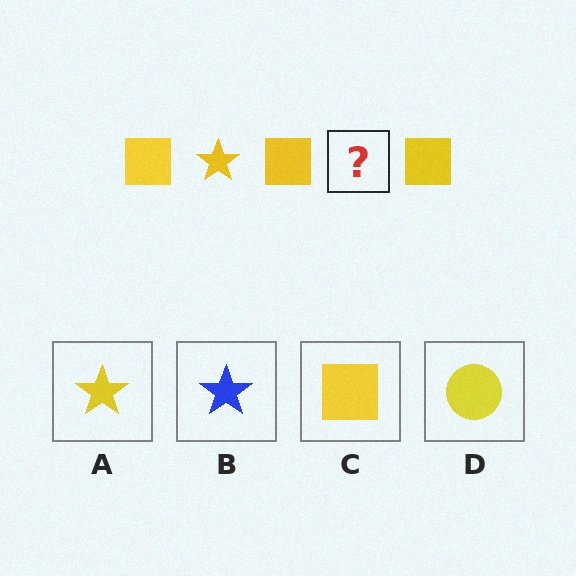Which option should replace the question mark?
Option A.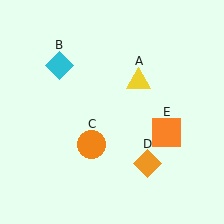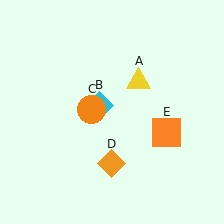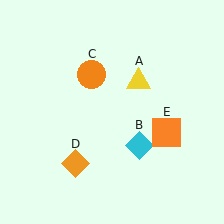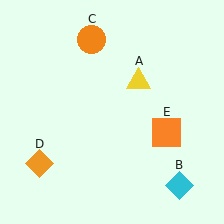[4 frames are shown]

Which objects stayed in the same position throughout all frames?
Yellow triangle (object A) and orange square (object E) remained stationary.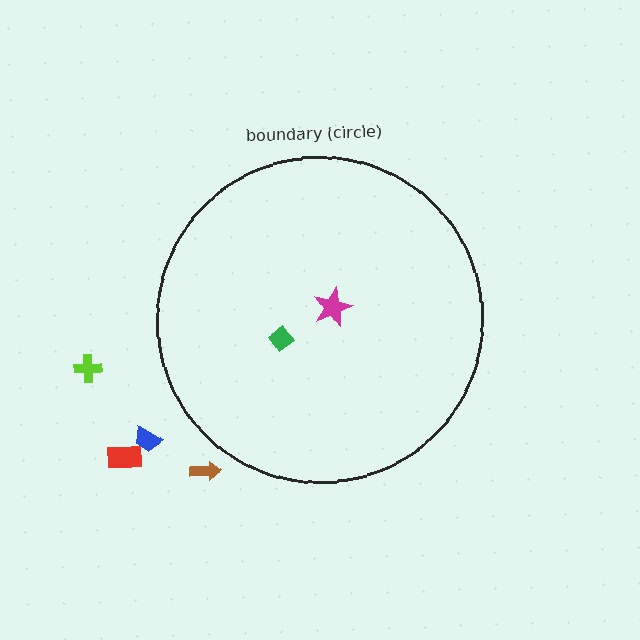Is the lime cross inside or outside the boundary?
Outside.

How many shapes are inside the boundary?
2 inside, 4 outside.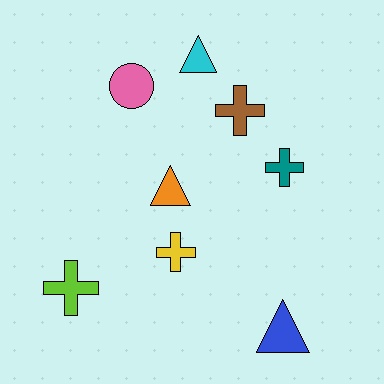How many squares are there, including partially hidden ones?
There are no squares.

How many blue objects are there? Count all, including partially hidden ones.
There is 1 blue object.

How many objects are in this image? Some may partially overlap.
There are 8 objects.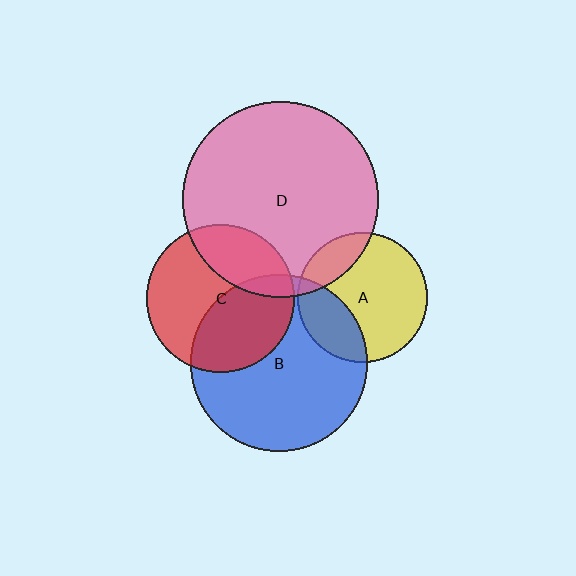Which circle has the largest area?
Circle D (pink).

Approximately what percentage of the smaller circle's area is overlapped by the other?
Approximately 5%.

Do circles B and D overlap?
Yes.